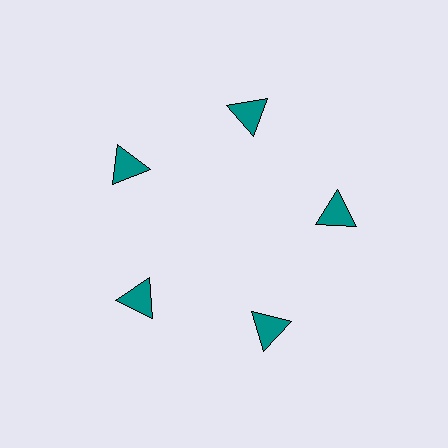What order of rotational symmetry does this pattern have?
This pattern has 5-fold rotational symmetry.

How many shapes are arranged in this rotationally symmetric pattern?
There are 5 shapes, arranged in 5 groups of 1.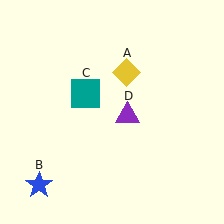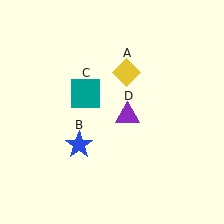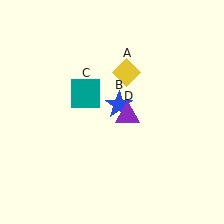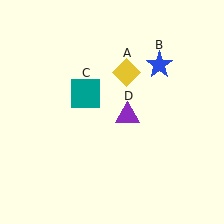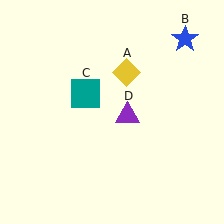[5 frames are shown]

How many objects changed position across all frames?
1 object changed position: blue star (object B).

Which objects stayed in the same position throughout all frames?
Yellow diamond (object A) and teal square (object C) and purple triangle (object D) remained stationary.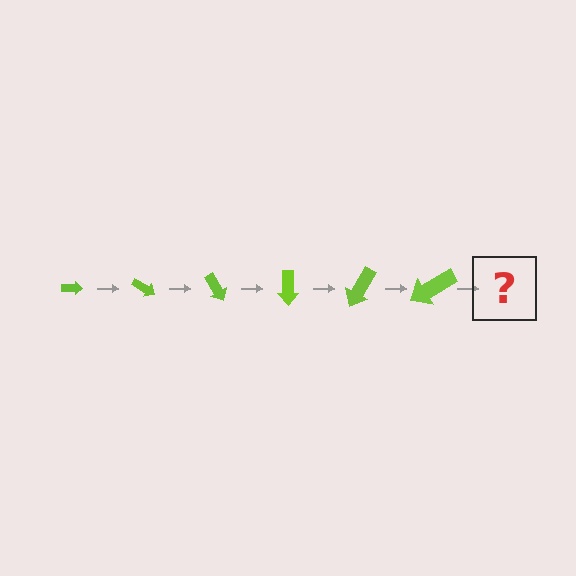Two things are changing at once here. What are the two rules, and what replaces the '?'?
The two rules are that the arrow grows larger each step and it rotates 30 degrees each step. The '?' should be an arrow, larger than the previous one and rotated 180 degrees from the start.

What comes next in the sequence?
The next element should be an arrow, larger than the previous one and rotated 180 degrees from the start.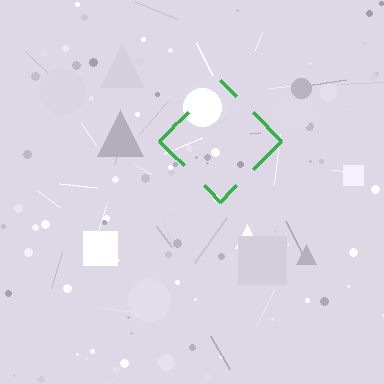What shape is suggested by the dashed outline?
The dashed outline suggests a diamond.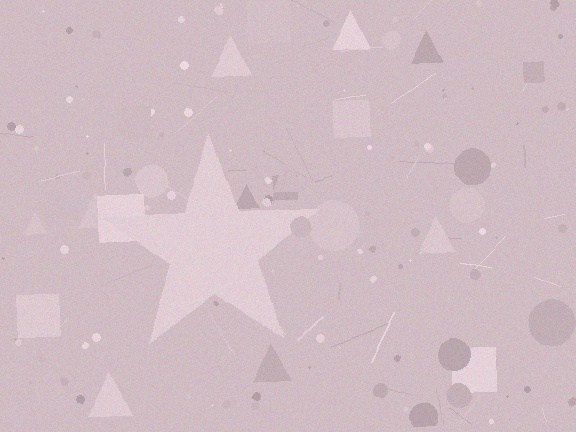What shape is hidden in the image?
A star is hidden in the image.